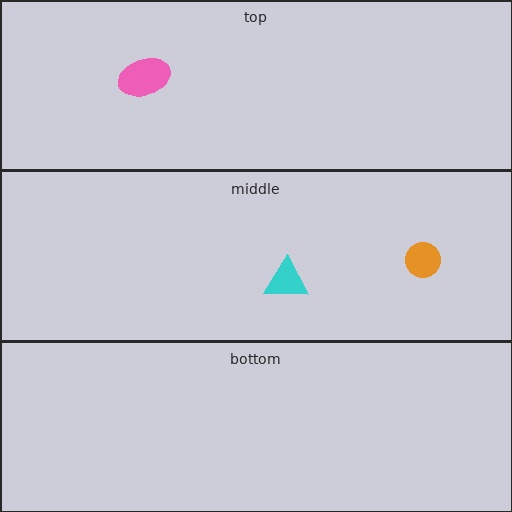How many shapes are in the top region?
1.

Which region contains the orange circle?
The middle region.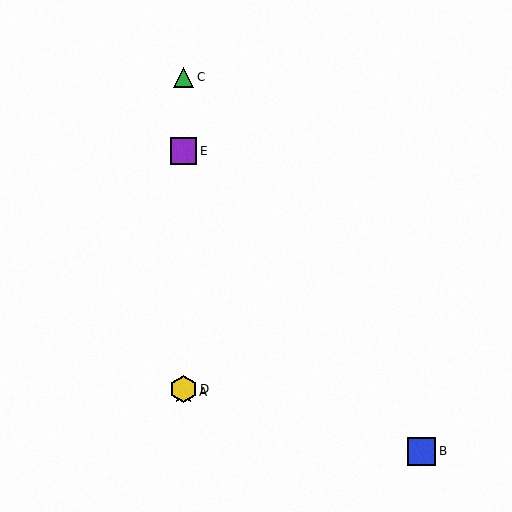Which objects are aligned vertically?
Objects A, C, D, E are aligned vertically.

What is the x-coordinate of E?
Object E is at x≈183.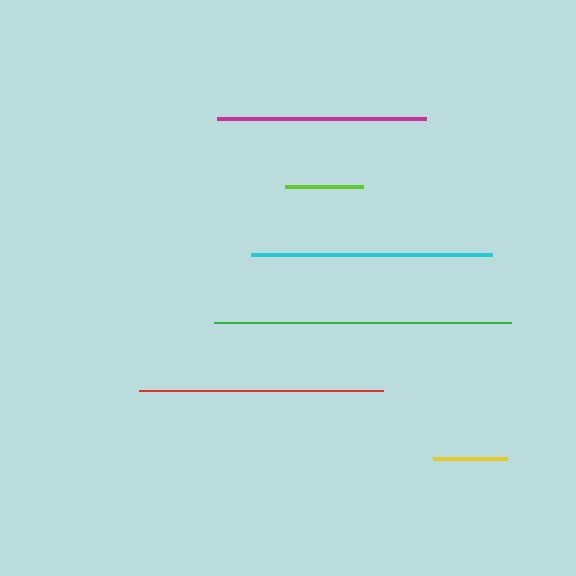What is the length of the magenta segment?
The magenta segment is approximately 209 pixels long.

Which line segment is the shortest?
The yellow line is the shortest at approximately 74 pixels.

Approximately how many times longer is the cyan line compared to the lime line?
The cyan line is approximately 3.1 times the length of the lime line.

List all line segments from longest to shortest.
From longest to shortest: green, red, cyan, magenta, lime, yellow.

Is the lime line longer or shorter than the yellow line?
The lime line is longer than the yellow line.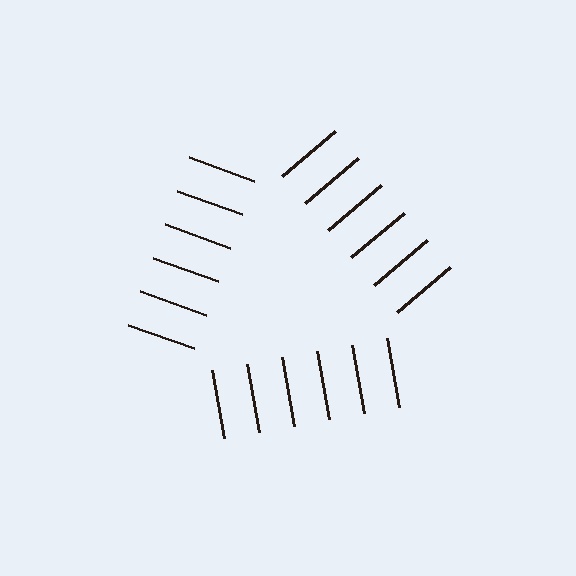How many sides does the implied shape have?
3 sides — the line-ends trace a triangle.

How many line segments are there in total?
18 — 6 along each of the 3 edges.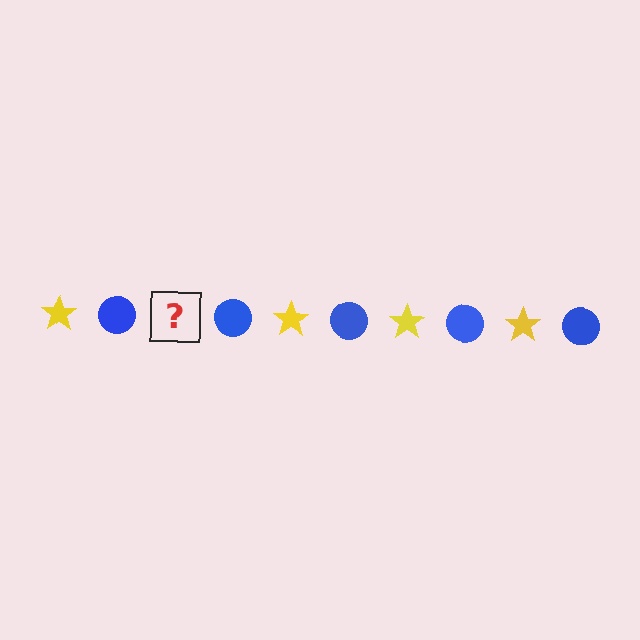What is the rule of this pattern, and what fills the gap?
The rule is that the pattern alternates between yellow star and blue circle. The gap should be filled with a yellow star.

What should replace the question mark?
The question mark should be replaced with a yellow star.